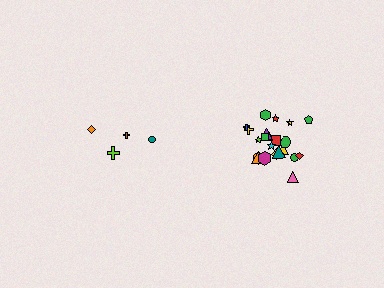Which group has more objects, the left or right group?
The right group.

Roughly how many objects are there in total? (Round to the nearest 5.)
Roughly 25 objects in total.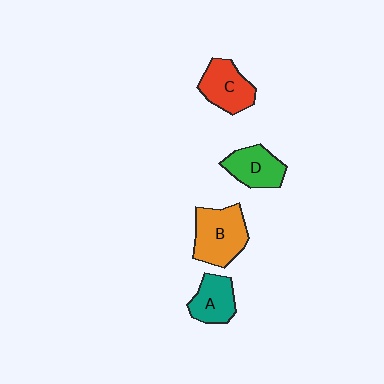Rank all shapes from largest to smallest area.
From largest to smallest: B (orange), C (red), D (green), A (teal).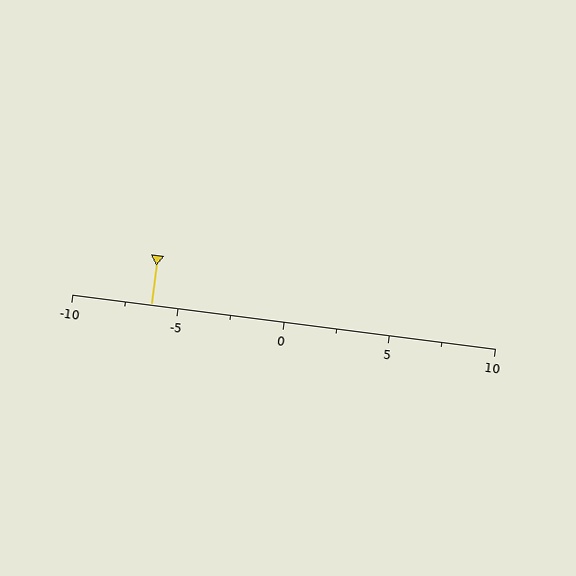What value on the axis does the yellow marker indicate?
The marker indicates approximately -6.2.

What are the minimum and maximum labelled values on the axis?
The axis runs from -10 to 10.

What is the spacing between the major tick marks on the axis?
The major ticks are spaced 5 apart.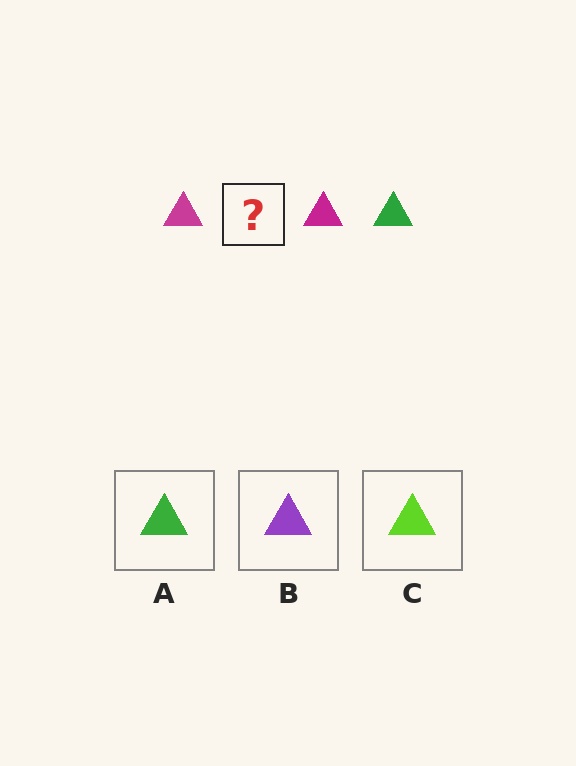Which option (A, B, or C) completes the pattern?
A.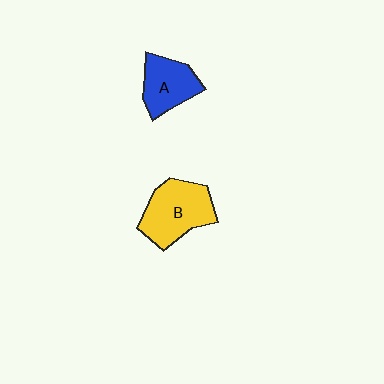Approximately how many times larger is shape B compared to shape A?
Approximately 1.4 times.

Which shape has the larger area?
Shape B (yellow).